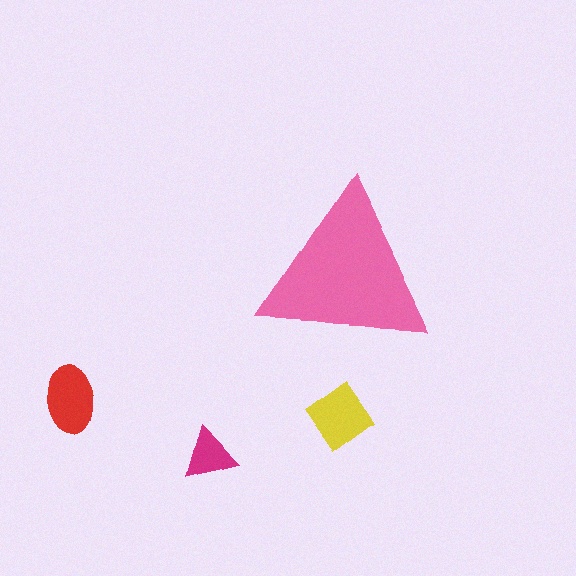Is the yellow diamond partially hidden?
No, the yellow diamond is fully visible.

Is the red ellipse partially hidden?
No, the red ellipse is fully visible.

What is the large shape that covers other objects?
A pink triangle.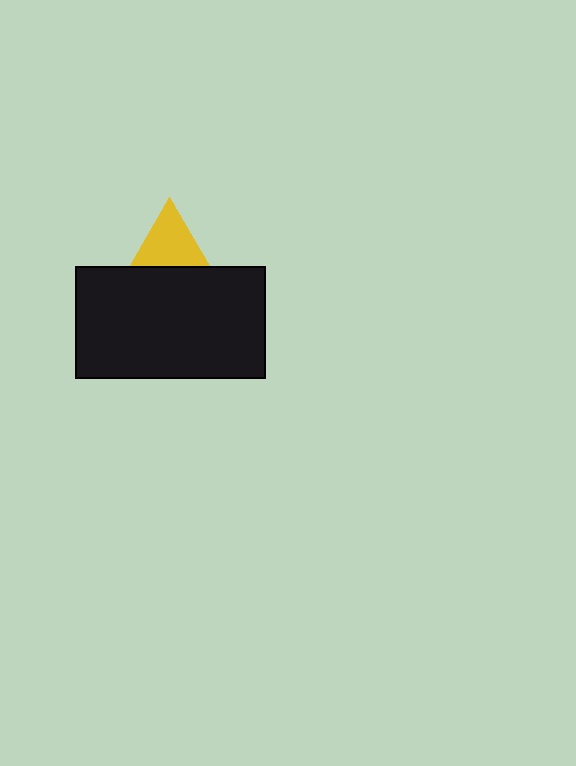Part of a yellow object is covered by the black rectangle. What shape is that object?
It is a triangle.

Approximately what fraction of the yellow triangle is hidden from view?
Roughly 47% of the yellow triangle is hidden behind the black rectangle.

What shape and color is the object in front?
The object in front is a black rectangle.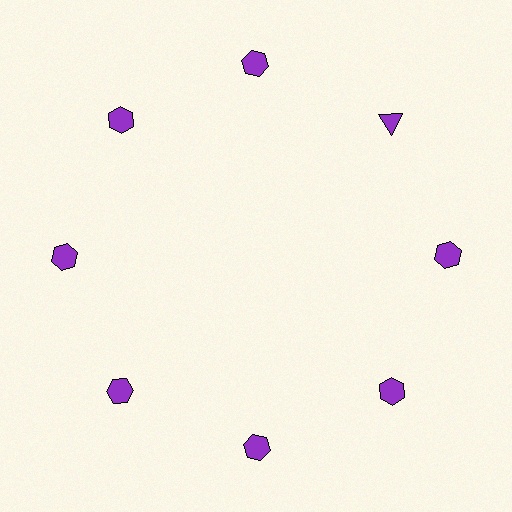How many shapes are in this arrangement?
There are 8 shapes arranged in a ring pattern.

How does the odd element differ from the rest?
It has a different shape: triangle instead of hexagon.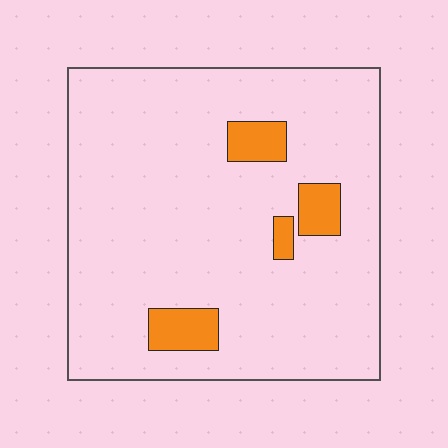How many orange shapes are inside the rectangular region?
4.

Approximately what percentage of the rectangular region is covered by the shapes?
Approximately 10%.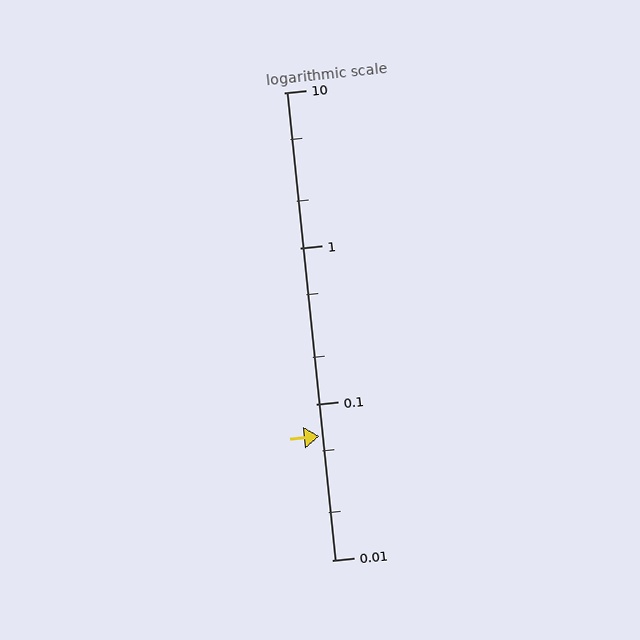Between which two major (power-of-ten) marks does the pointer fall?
The pointer is between 0.01 and 0.1.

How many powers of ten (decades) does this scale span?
The scale spans 3 decades, from 0.01 to 10.